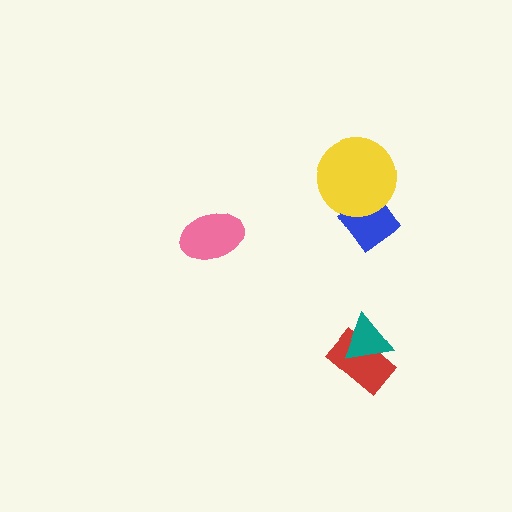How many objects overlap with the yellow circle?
1 object overlaps with the yellow circle.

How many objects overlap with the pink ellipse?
0 objects overlap with the pink ellipse.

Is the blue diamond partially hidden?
Yes, it is partially covered by another shape.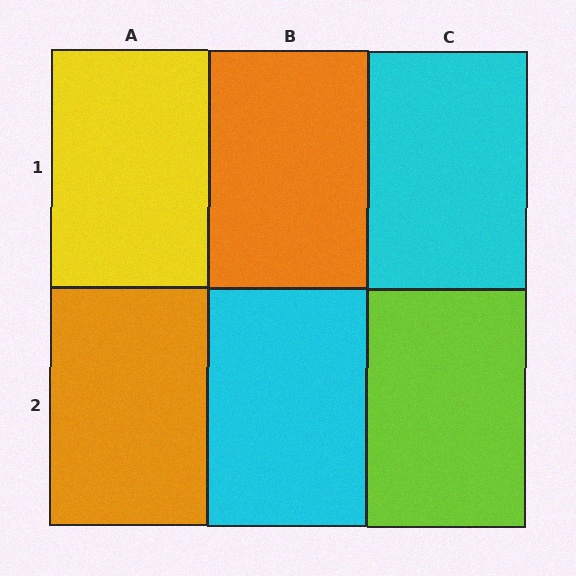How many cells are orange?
2 cells are orange.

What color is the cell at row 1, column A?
Yellow.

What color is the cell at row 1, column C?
Cyan.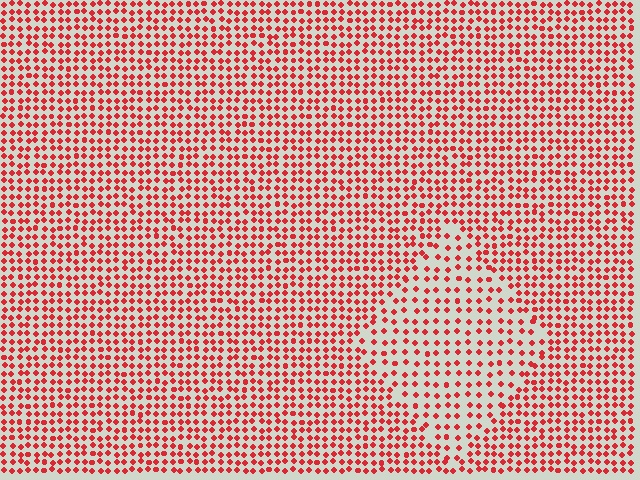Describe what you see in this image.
The image contains small red elements arranged at two different densities. A diamond-shaped region is visible where the elements are less densely packed than the surrounding area.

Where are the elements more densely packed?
The elements are more densely packed outside the diamond boundary.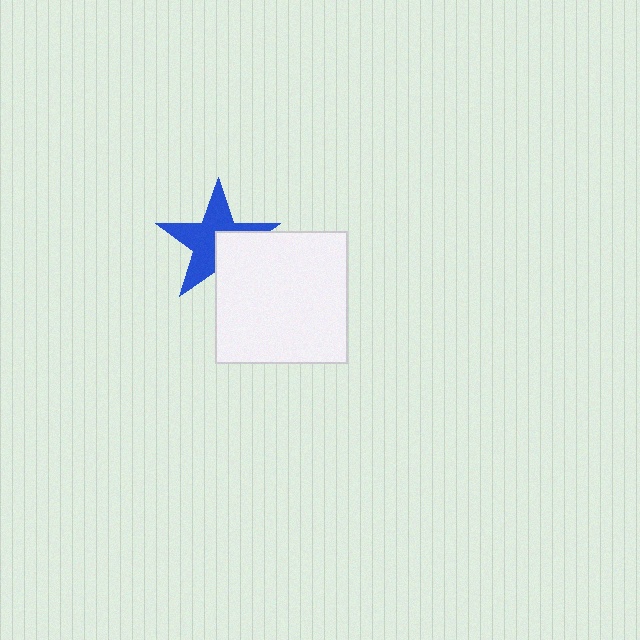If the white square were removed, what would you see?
You would see the complete blue star.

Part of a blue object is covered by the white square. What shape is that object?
It is a star.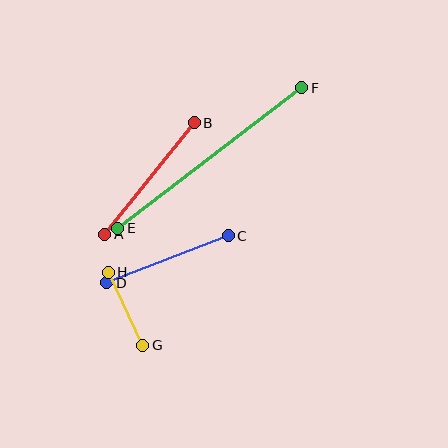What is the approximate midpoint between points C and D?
The midpoint is at approximately (167, 259) pixels.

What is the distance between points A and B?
The distance is approximately 143 pixels.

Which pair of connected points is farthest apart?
Points E and F are farthest apart.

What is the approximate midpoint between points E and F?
The midpoint is at approximately (210, 158) pixels.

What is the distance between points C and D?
The distance is approximately 130 pixels.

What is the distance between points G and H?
The distance is approximately 81 pixels.